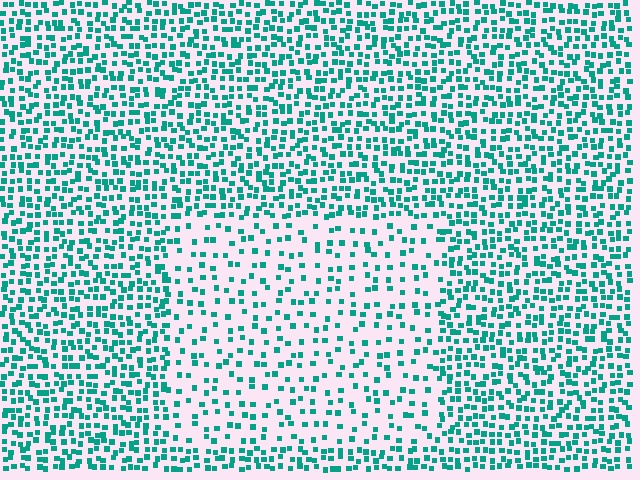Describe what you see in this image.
The image contains small teal elements arranged at two different densities. A rectangle-shaped region is visible where the elements are less densely packed than the surrounding area.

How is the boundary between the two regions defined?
The boundary is defined by a change in element density (approximately 2.2x ratio). All elements are the same color, size, and shape.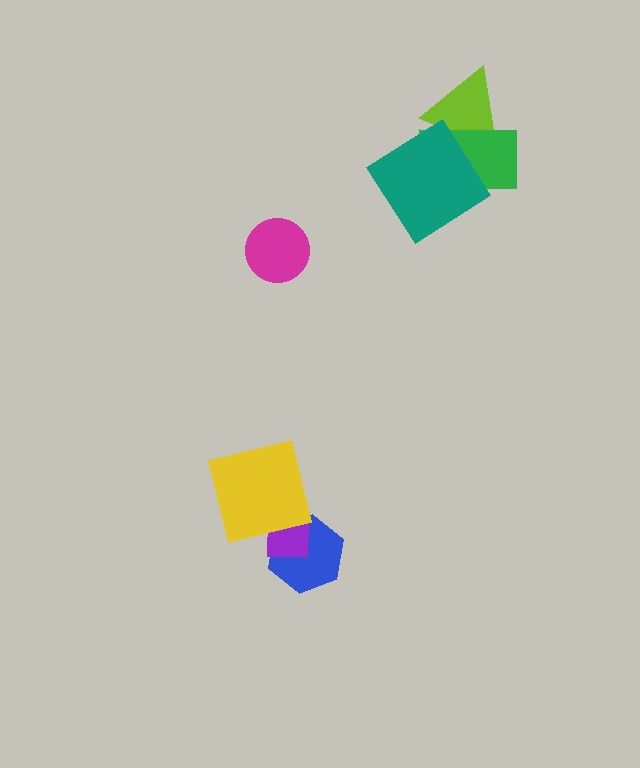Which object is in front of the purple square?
The yellow square is in front of the purple square.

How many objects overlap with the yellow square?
1 object overlaps with the yellow square.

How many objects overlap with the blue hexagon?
1 object overlaps with the blue hexagon.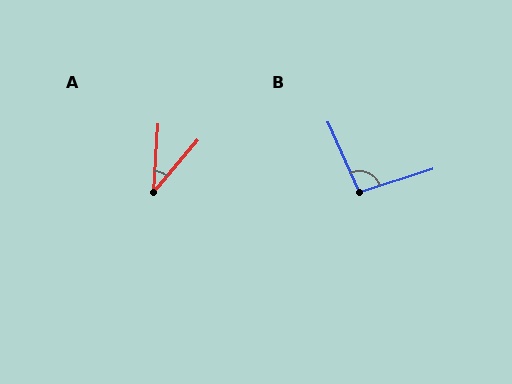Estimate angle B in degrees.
Approximately 96 degrees.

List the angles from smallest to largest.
A (36°), B (96°).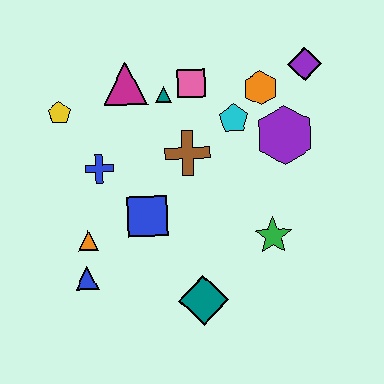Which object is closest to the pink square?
The teal triangle is closest to the pink square.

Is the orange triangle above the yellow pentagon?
No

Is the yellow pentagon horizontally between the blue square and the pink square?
No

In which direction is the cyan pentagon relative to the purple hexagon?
The cyan pentagon is to the left of the purple hexagon.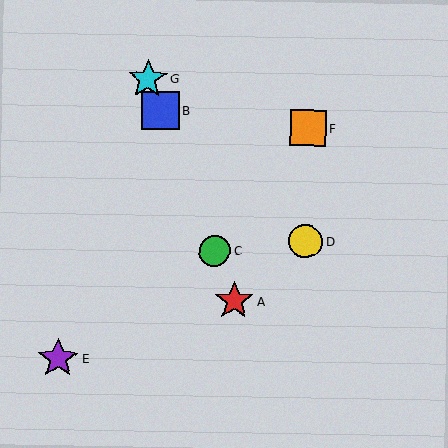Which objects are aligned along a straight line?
Objects A, B, C, G are aligned along a straight line.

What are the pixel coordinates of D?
Object D is at (306, 241).